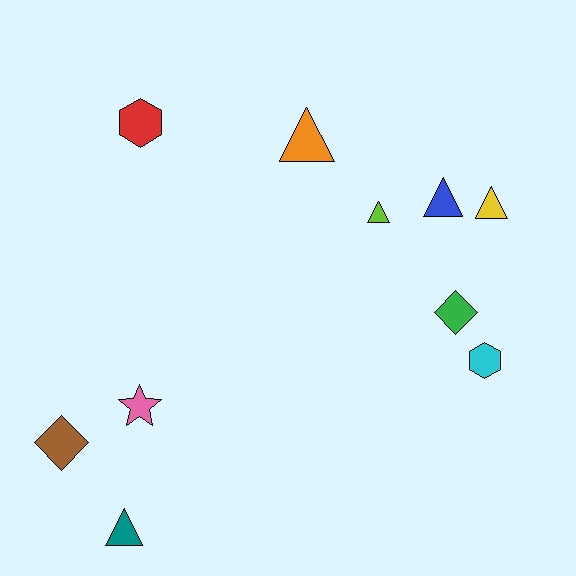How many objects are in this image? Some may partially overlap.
There are 10 objects.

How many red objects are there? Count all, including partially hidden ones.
There is 1 red object.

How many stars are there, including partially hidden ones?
There is 1 star.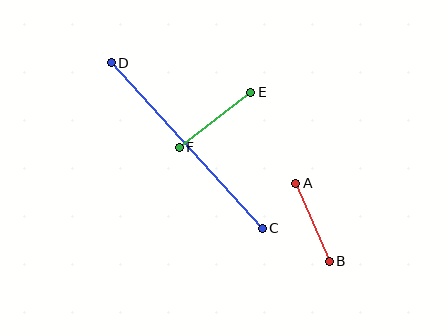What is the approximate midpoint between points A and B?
The midpoint is at approximately (312, 222) pixels.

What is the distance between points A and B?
The distance is approximately 85 pixels.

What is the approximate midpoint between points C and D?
The midpoint is at approximately (187, 145) pixels.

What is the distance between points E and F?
The distance is approximately 91 pixels.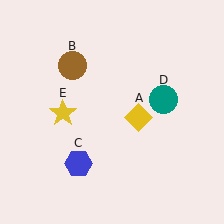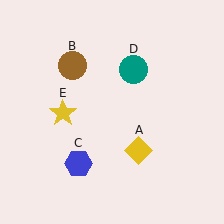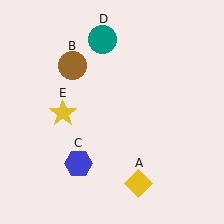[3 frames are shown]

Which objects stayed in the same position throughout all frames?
Brown circle (object B) and blue hexagon (object C) and yellow star (object E) remained stationary.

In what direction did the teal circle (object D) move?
The teal circle (object D) moved up and to the left.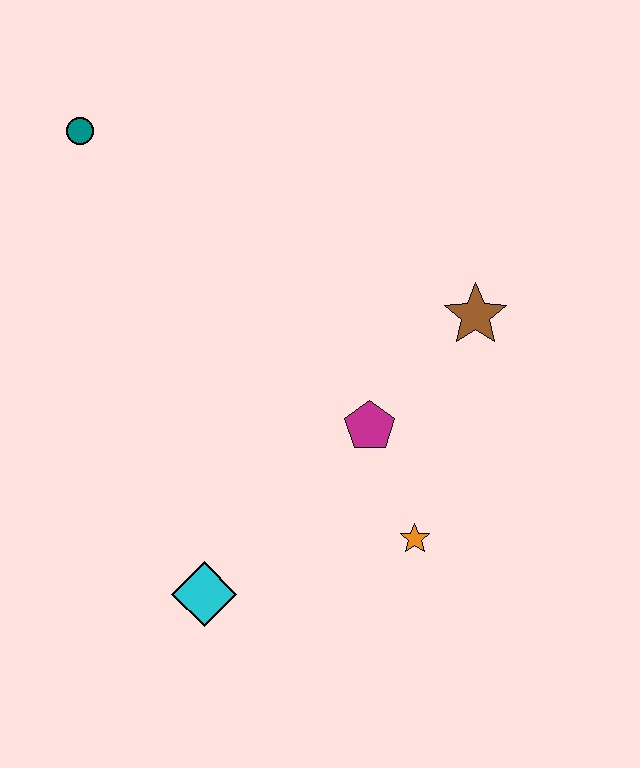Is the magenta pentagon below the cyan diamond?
No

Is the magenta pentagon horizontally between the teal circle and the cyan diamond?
No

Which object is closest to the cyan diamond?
The orange star is closest to the cyan diamond.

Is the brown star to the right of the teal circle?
Yes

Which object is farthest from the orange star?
The teal circle is farthest from the orange star.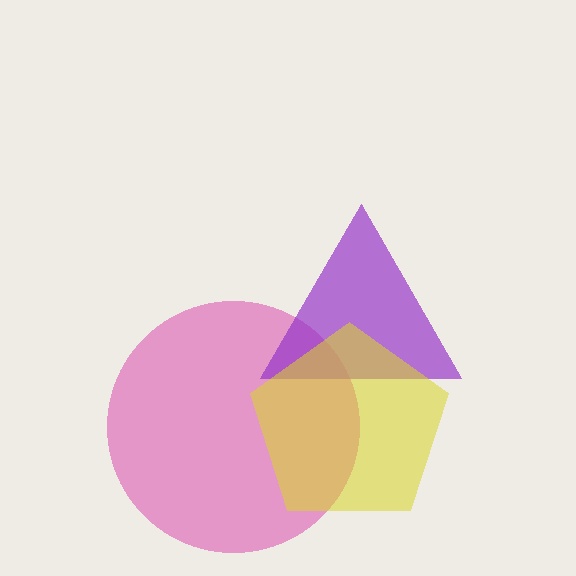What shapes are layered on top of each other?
The layered shapes are: a pink circle, a purple triangle, a yellow pentagon.